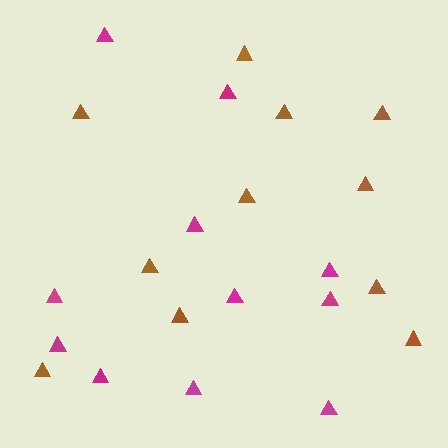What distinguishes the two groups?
There are 2 groups: one group of brown triangles (11) and one group of magenta triangles (11).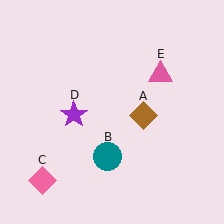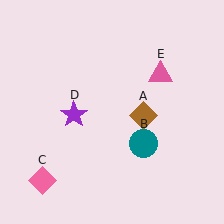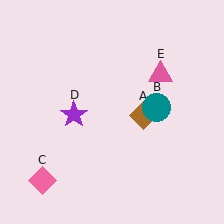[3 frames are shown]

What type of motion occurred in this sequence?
The teal circle (object B) rotated counterclockwise around the center of the scene.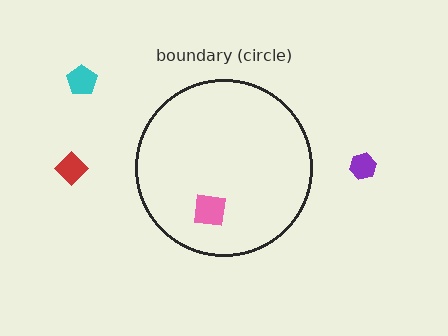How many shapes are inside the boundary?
1 inside, 3 outside.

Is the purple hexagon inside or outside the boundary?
Outside.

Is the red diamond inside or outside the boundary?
Outside.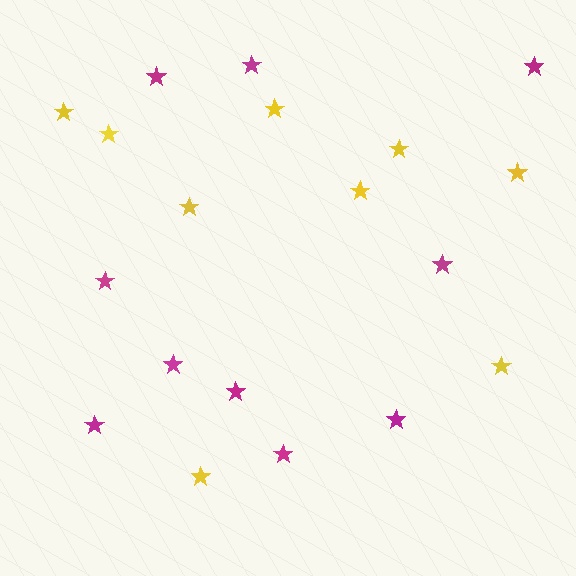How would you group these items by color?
There are 2 groups: one group of magenta stars (10) and one group of yellow stars (9).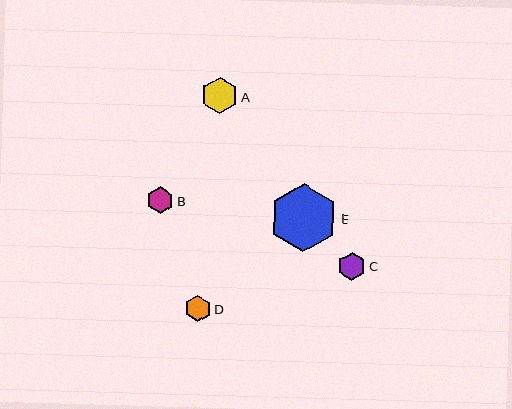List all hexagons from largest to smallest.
From largest to smallest: E, A, C, B, D.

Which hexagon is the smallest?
Hexagon D is the smallest with a size of approximately 26 pixels.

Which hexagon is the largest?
Hexagon E is the largest with a size of approximately 68 pixels.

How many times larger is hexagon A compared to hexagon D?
Hexagon A is approximately 1.4 times the size of hexagon D.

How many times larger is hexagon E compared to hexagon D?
Hexagon E is approximately 2.6 times the size of hexagon D.